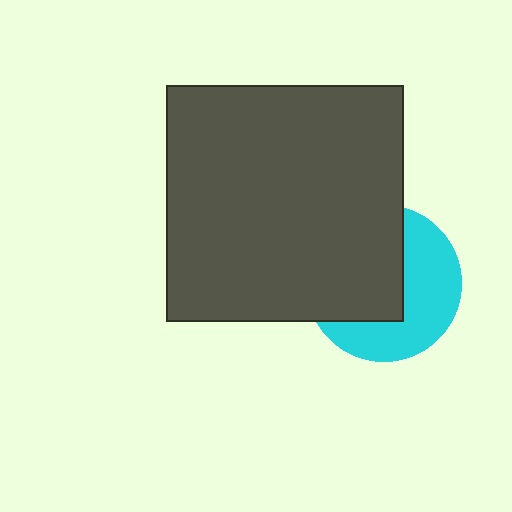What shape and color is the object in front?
The object in front is a dark gray square.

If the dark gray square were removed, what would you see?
You would see the complete cyan circle.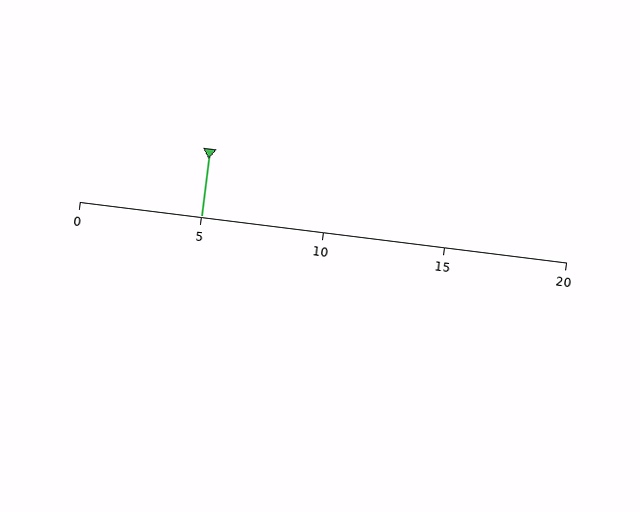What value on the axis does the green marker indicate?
The marker indicates approximately 5.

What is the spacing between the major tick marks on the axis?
The major ticks are spaced 5 apart.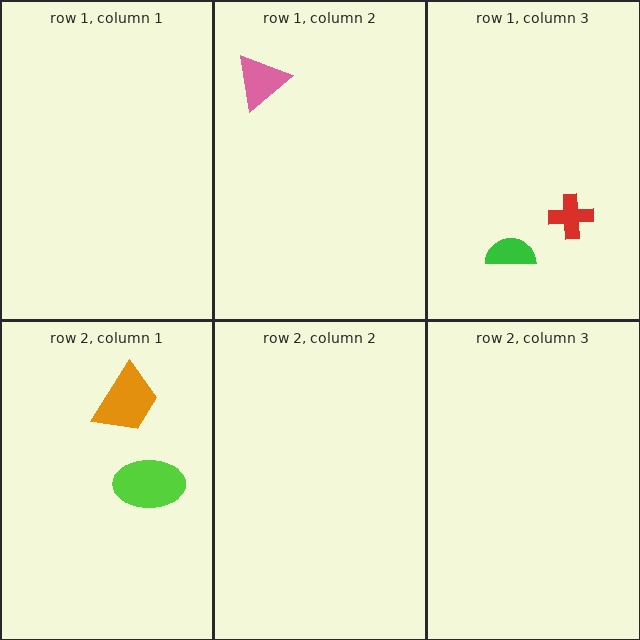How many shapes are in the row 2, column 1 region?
2.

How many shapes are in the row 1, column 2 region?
1.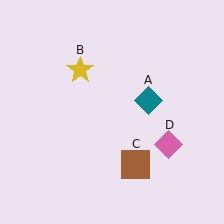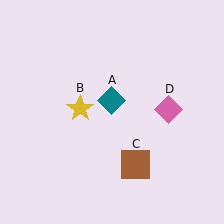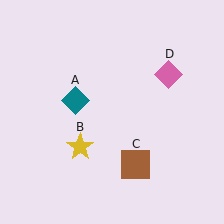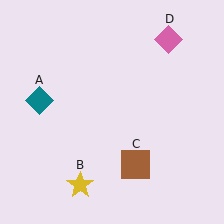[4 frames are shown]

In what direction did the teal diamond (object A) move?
The teal diamond (object A) moved left.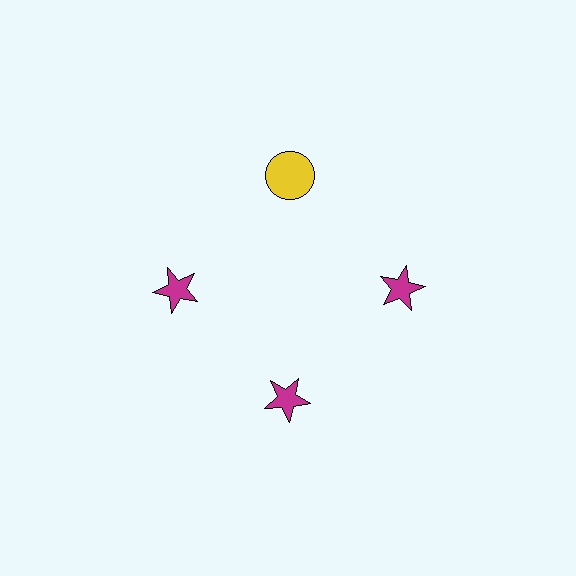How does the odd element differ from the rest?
It differs in both color (yellow instead of magenta) and shape (circle instead of star).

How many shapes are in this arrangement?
There are 4 shapes arranged in a ring pattern.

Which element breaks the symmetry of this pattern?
The yellow circle at roughly the 12 o'clock position breaks the symmetry. All other shapes are magenta stars.